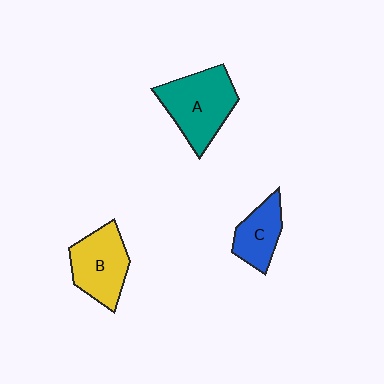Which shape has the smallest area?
Shape C (blue).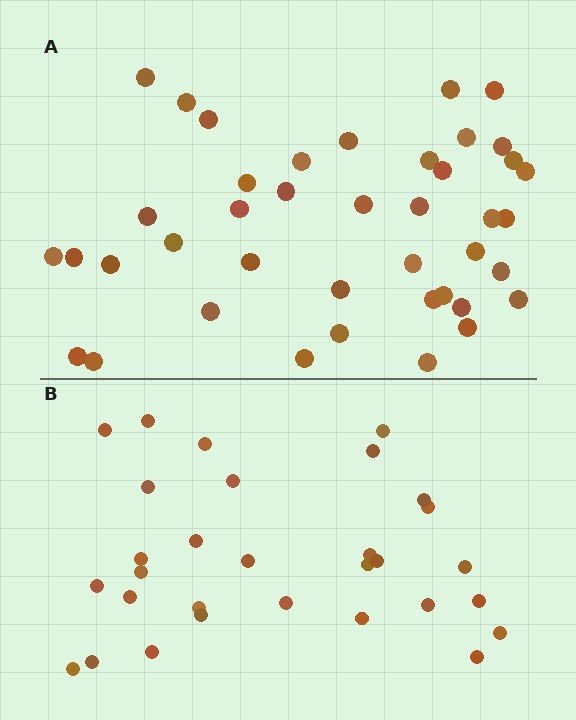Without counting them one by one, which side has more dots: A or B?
Region A (the top region) has more dots.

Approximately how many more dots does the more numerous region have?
Region A has roughly 12 or so more dots than region B.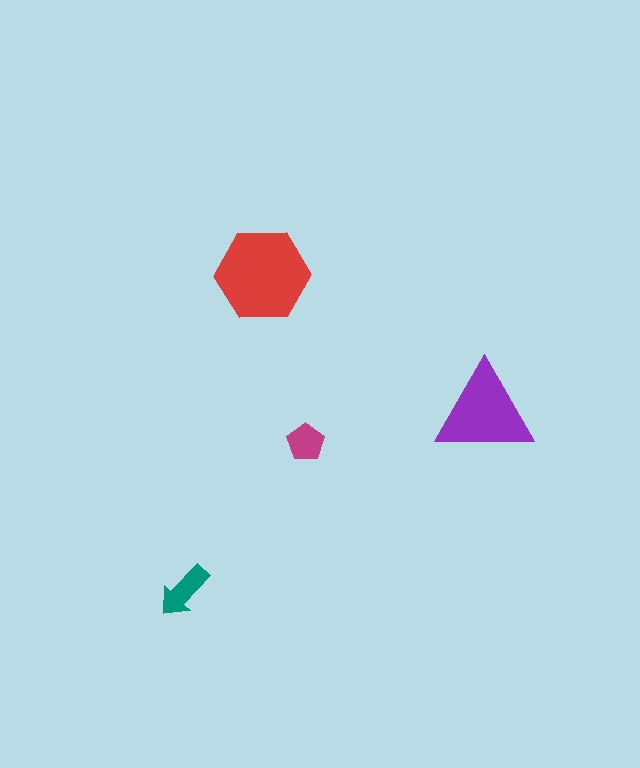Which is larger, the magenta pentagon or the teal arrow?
The teal arrow.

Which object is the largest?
The red hexagon.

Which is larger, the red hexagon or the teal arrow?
The red hexagon.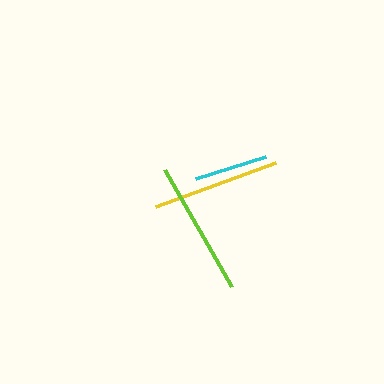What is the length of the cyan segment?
The cyan segment is approximately 73 pixels long.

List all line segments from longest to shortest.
From longest to shortest: lime, yellow, cyan.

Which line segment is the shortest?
The cyan line is the shortest at approximately 73 pixels.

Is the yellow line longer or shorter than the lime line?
The lime line is longer than the yellow line.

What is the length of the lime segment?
The lime segment is approximately 135 pixels long.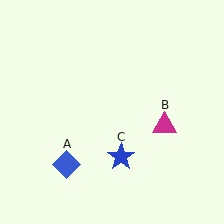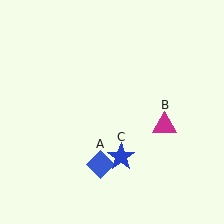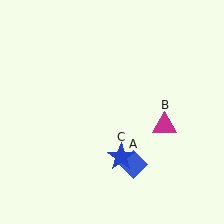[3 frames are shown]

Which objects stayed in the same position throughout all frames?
Magenta triangle (object B) and blue star (object C) remained stationary.